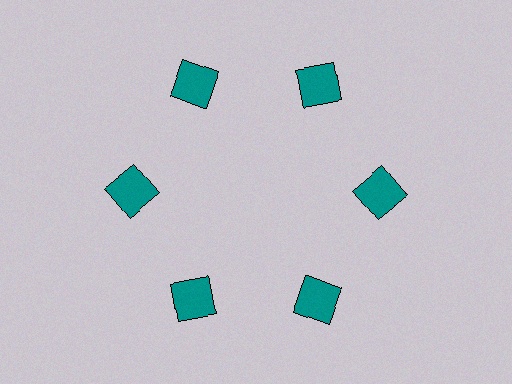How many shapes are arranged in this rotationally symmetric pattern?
There are 6 shapes, arranged in 6 groups of 1.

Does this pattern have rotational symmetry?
Yes, this pattern has 6-fold rotational symmetry. It looks the same after rotating 60 degrees around the center.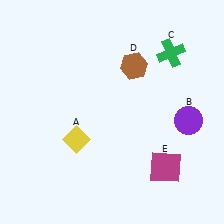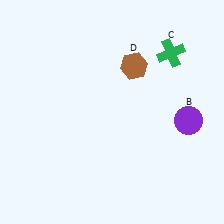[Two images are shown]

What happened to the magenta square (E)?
The magenta square (E) was removed in Image 2. It was in the bottom-right area of Image 1.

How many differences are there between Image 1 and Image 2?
There are 2 differences between the two images.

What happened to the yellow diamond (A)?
The yellow diamond (A) was removed in Image 2. It was in the bottom-left area of Image 1.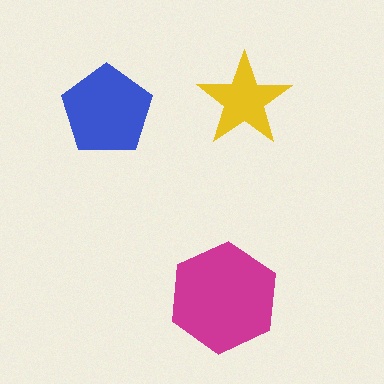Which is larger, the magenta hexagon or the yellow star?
The magenta hexagon.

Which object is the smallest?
The yellow star.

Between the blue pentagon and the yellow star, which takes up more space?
The blue pentagon.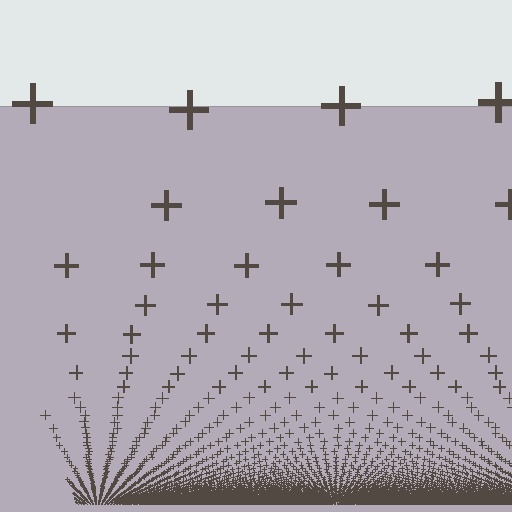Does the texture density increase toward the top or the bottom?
Density increases toward the bottom.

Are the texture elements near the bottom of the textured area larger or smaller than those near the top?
Smaller. The gradient is inverted — elements near the bottom are smaller and denser.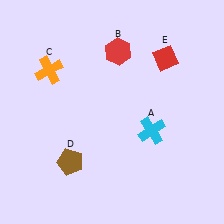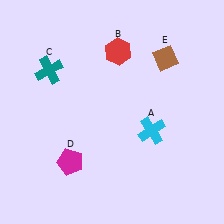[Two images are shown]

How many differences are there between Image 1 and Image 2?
There are 3 differences between the two images.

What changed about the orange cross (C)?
In Image 1, C is orange. In Image 2, it changed to teal.